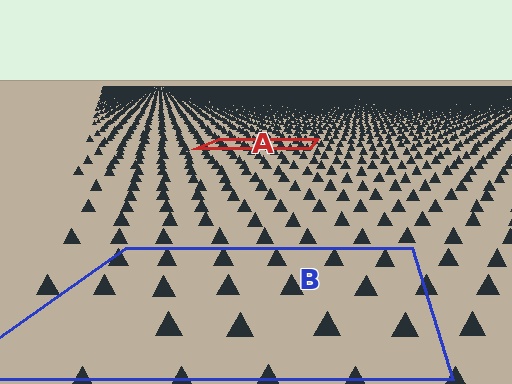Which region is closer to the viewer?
Region B is closer. The texture elements there are larger and more spread out.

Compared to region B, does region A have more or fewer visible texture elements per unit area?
Region A has more texture elements per unit area — they are packed more densely because it is farther away.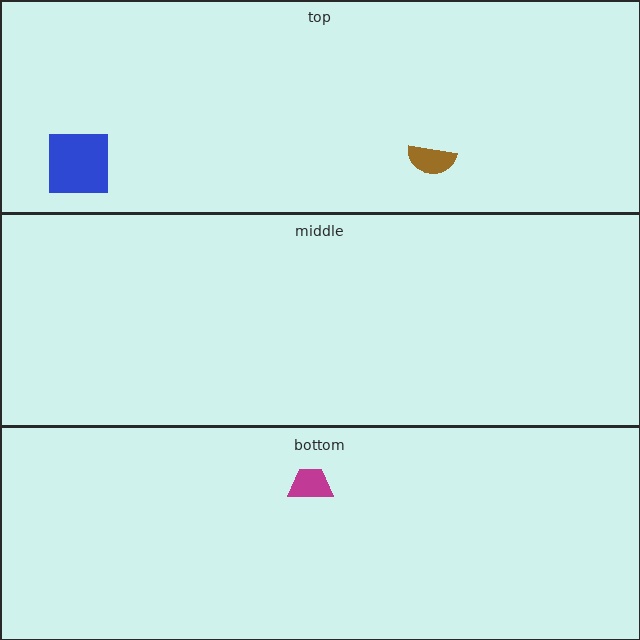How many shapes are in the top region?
2.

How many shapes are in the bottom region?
1.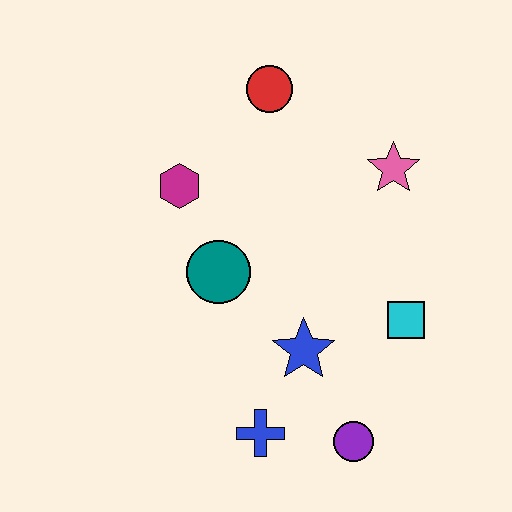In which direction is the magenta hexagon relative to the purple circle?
The magenta hexagon is above the purple circle.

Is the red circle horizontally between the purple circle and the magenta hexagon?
Yes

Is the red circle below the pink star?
No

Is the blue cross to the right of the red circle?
No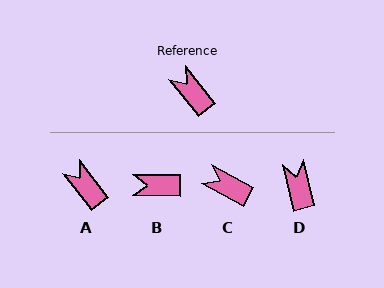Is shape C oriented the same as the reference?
No, it is off by about 23 degrees.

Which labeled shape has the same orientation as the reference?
A.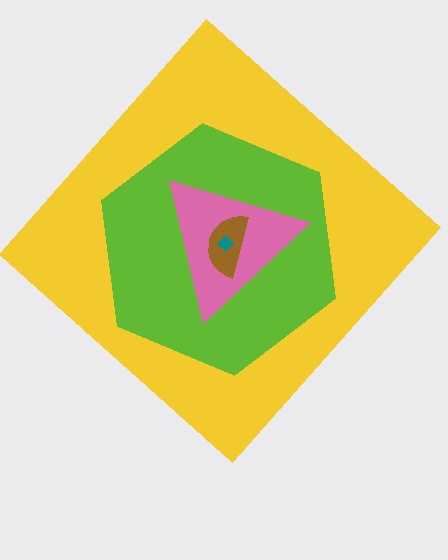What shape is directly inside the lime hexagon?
The pink triangle.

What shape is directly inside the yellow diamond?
The lime hexagon.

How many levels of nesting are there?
5.